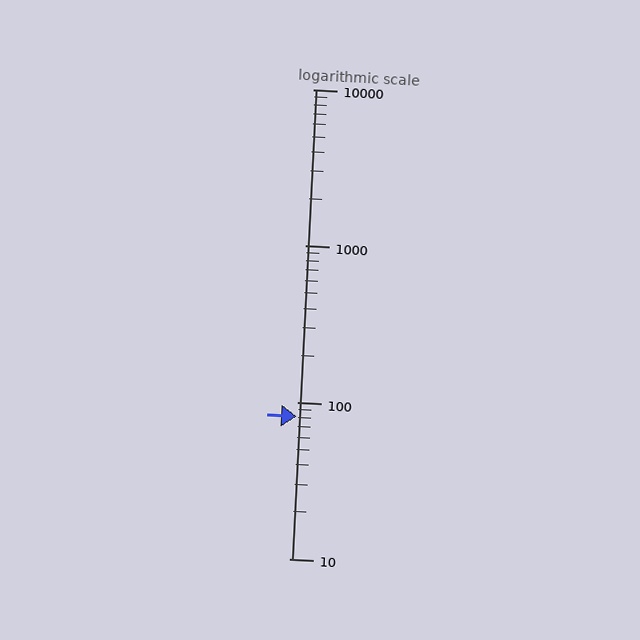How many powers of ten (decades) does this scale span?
The scale spans 3 decades, from 10 to 10000.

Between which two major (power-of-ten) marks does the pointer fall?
The pointer is between 10 and 100.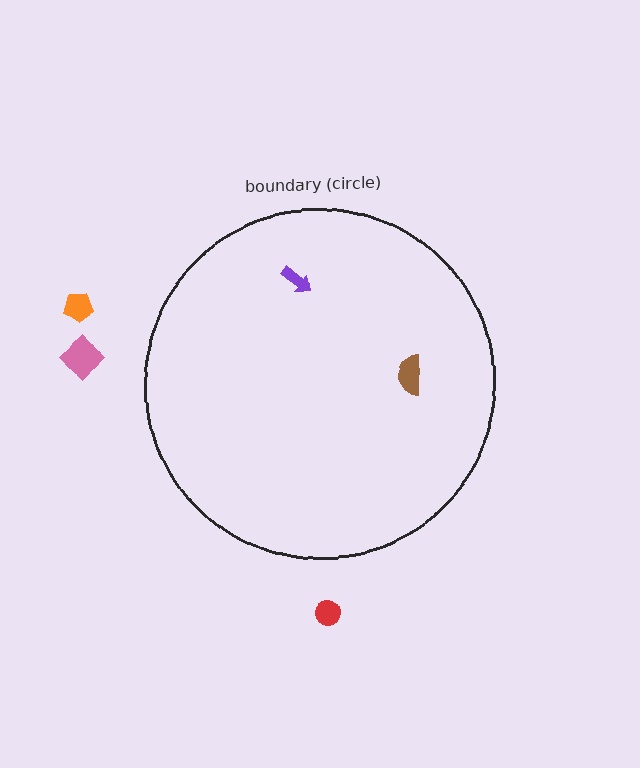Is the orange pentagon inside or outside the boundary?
Outside.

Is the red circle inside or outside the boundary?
Outside.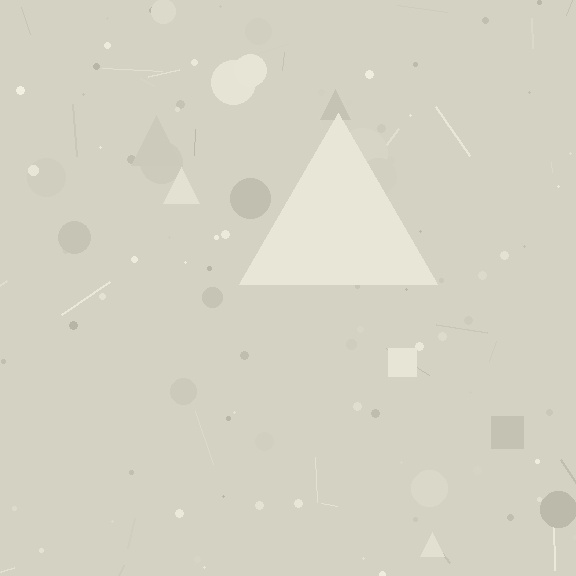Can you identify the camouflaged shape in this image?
The camouflaged shape is a triangle.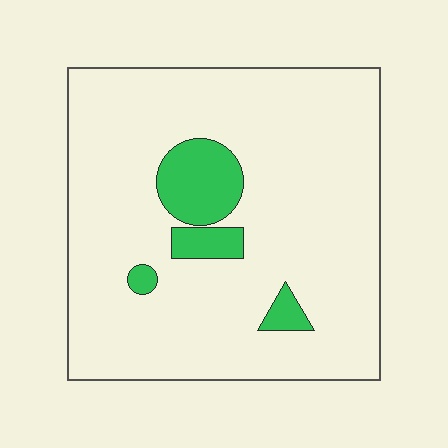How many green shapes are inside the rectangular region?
4.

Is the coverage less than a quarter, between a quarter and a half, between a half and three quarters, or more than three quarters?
Less than a quarter.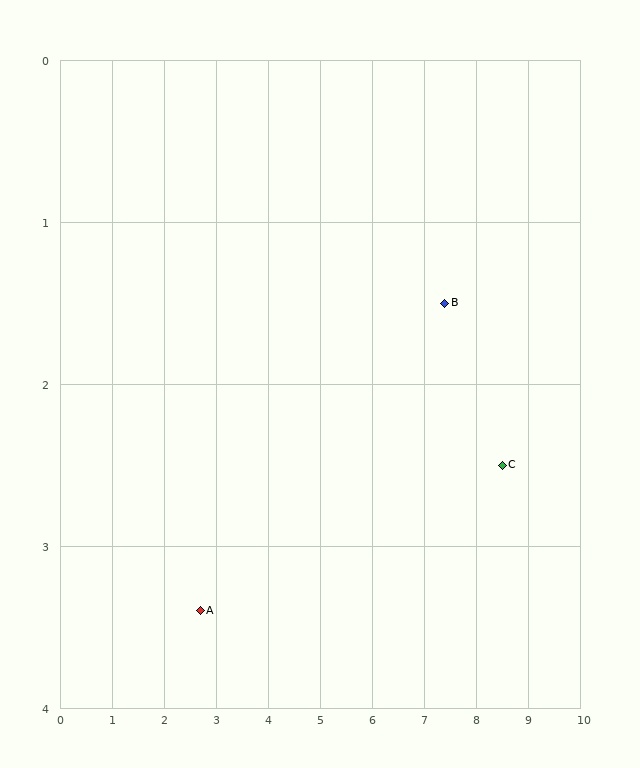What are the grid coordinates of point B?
Point B is at approximately (7.4, 1.5).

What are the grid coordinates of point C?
Point C is at approximately (8.5, 2.5).